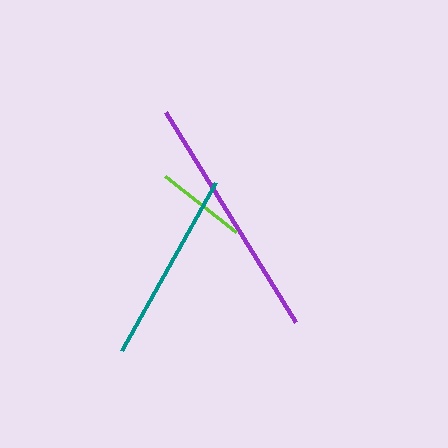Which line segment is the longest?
The purple line is the longest at approximately 247 pixels.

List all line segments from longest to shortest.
From longest to shortest: purple, teal, lime.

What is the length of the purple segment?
The purple segment is approximately 247 pixels long.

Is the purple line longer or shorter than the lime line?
The purple line is longer than the lime line.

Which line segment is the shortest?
The lime line is the shortest at approximately 91 pixels.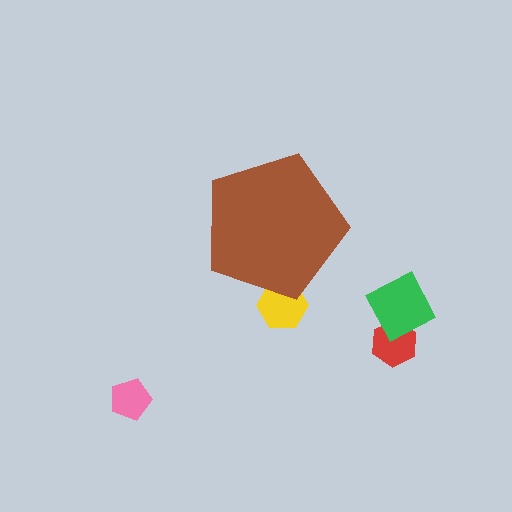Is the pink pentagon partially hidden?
No, the pink pentagon is fully visible.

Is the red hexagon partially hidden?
No, the red hexagon is fully visible.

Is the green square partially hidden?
No, the green square is fully visible.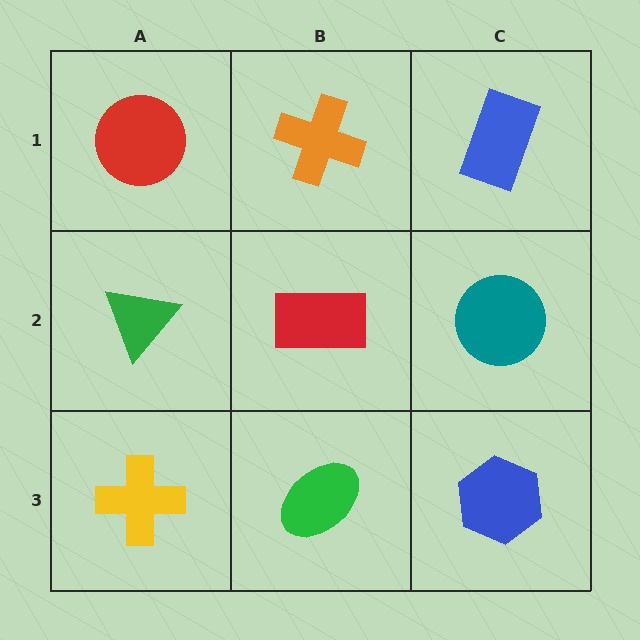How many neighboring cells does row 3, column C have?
2.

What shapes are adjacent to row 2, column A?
A red circle (row 1, column A), a yellow cross (row 3, column A), a red rectangle (row 2, column B).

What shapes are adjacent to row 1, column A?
A green triangle (row 2, column A), an orange cross (row 1, column B).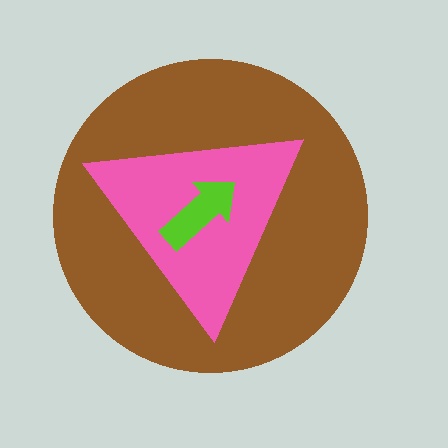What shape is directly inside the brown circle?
The pink triangle.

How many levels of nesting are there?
3.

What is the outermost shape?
The brown circle.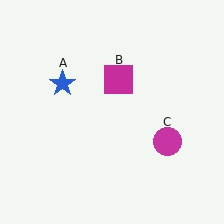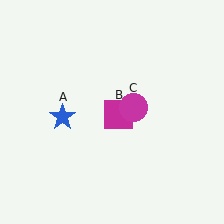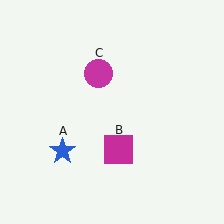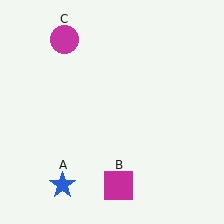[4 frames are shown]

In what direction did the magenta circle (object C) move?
The magenta circle (object C) moved up and to the left.